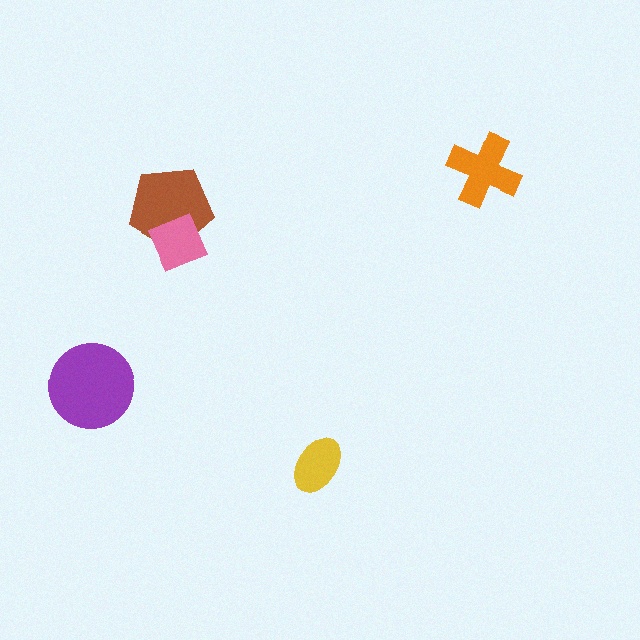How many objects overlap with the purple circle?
0 objects overlap with the purple circle.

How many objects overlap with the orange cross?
0 objects overlap with the orange cross.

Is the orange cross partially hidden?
No, no other shape covers it.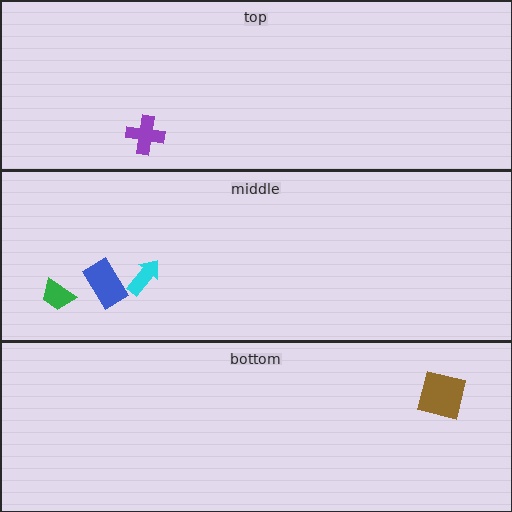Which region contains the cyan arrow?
The middle region.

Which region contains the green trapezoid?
The middle region.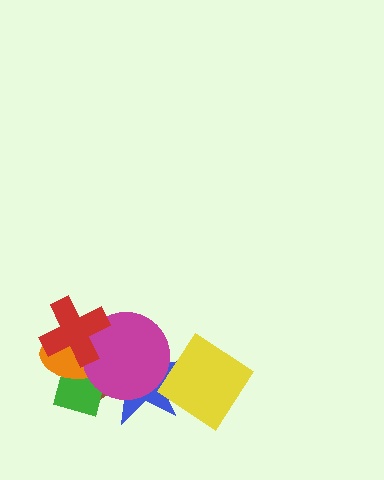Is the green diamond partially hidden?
Yes, it is partially covered by another shape.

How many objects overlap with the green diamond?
5 objects overlap with the green diamond.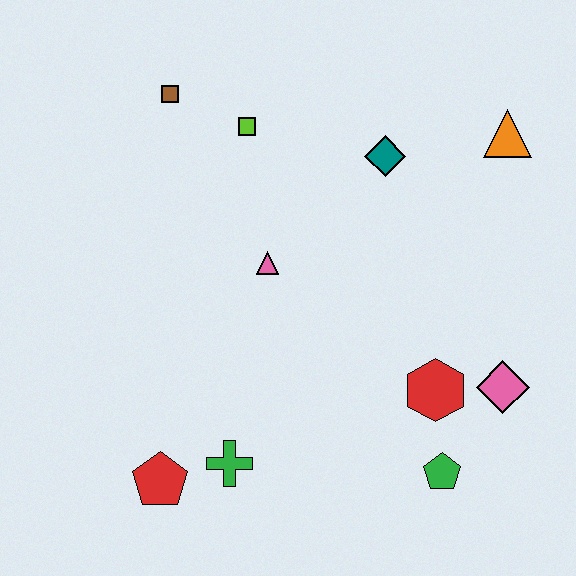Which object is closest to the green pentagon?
The red hexagon is closest to the green pentagon.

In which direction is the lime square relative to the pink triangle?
The lime square is above the pink triangle.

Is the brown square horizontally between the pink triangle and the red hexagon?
No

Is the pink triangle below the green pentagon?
No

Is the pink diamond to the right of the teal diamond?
Yes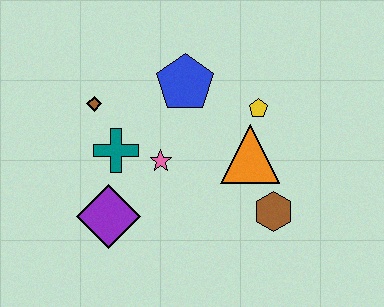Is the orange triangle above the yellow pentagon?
No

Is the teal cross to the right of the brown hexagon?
No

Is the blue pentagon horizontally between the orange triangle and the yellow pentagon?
No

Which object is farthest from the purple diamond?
The yellow pentagon is farthest from the purple diamond.